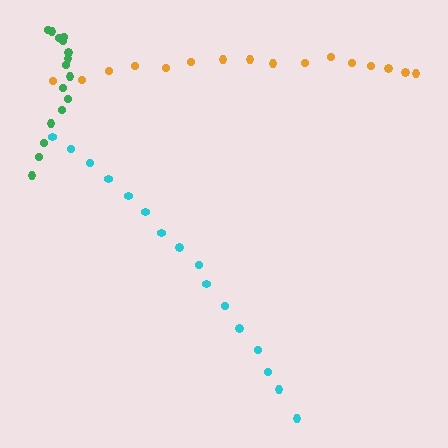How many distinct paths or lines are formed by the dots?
There are 3 distinct paths.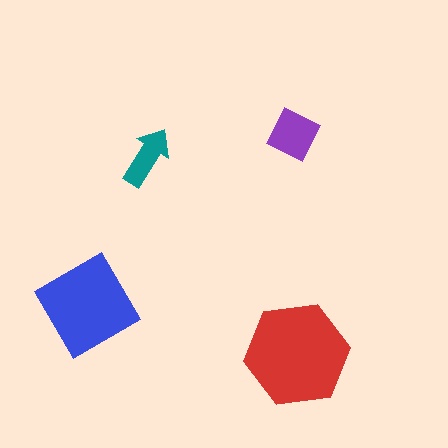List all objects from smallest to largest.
The teal arrow, the purple square, the blue diamond, the red hexagon.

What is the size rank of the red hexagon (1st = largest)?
1st.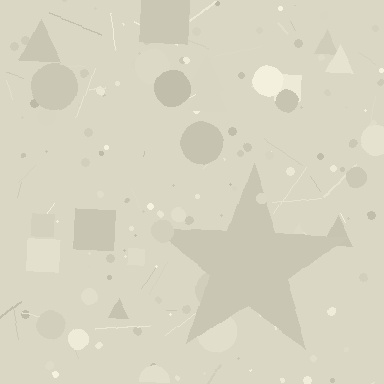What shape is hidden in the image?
A star is hidden in the image.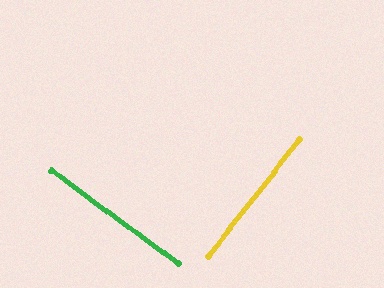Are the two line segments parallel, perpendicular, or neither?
Perpendicular — they meet at approximately 88°.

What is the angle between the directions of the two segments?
Approximately 88 degrees.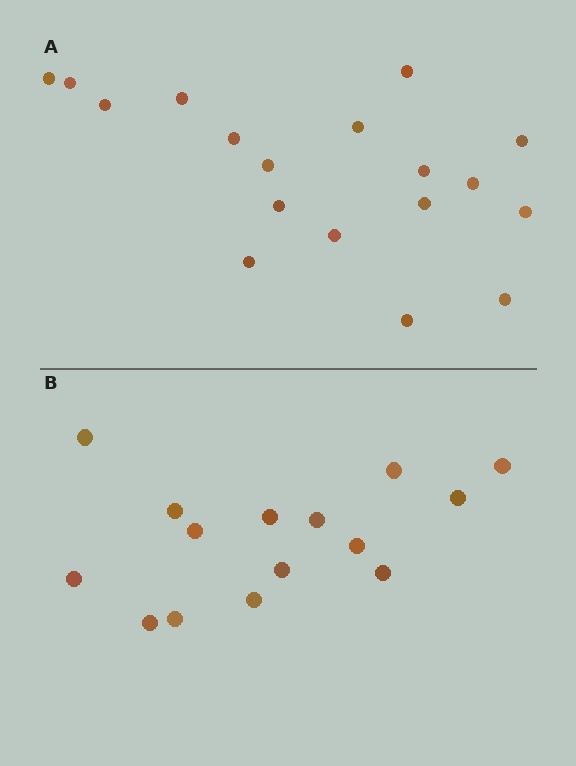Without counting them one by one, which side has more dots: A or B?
Region A (the top region) has more dots.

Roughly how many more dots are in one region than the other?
Region A has just a few more — roughly 2 or 3 more dots than region B.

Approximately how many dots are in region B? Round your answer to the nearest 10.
About 20 dots. (The exact count is 15, which rounds to 20.)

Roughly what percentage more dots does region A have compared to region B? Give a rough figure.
About 20% more.